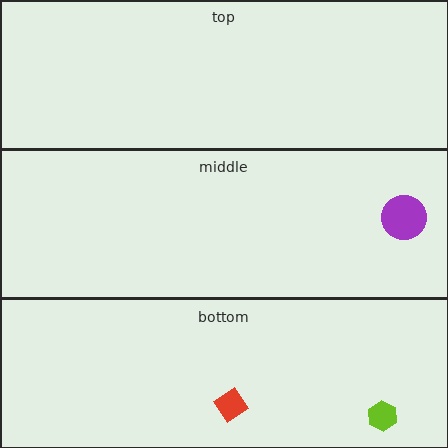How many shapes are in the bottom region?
2.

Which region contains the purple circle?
The middle region.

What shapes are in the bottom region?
The lime hexagon, the red diamond.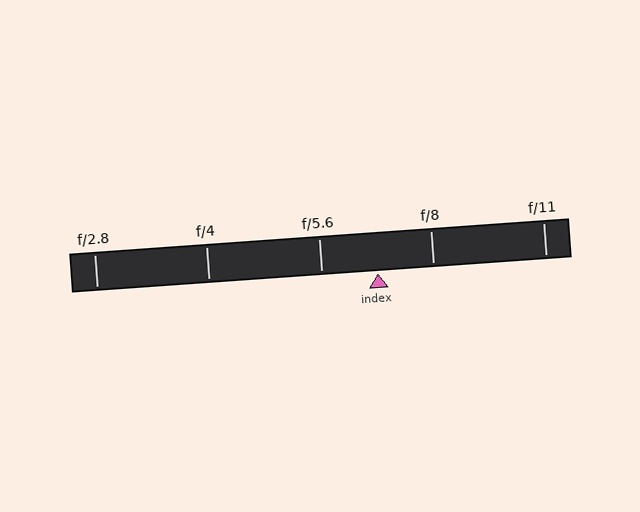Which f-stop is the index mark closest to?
The index mark is closest to f/8.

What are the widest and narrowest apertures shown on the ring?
The widest aperture shown is f/2.8 and the narrowest is f/11.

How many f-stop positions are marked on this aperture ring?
There are 5 f-stop positions marked.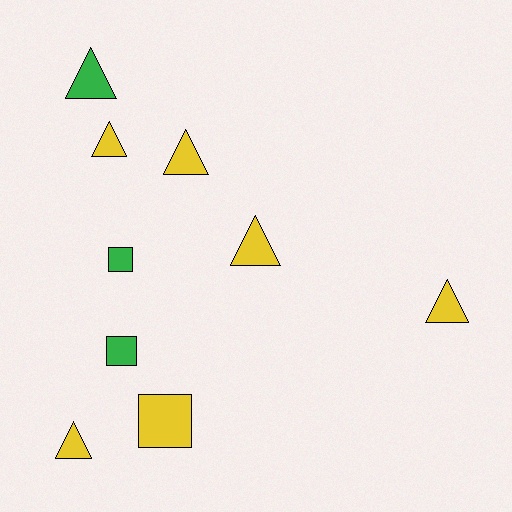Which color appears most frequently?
Yellow, with 6 objects.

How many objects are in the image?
There are 9 objects.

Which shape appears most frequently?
Triangle, with 6 objects.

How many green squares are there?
There are 2 green squares.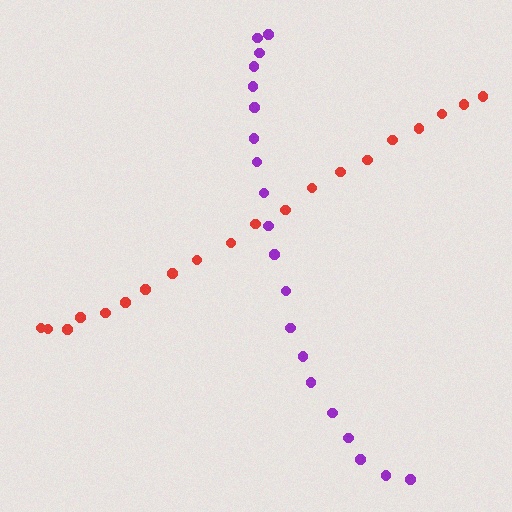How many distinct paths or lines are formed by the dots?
There are 2 distinct paths.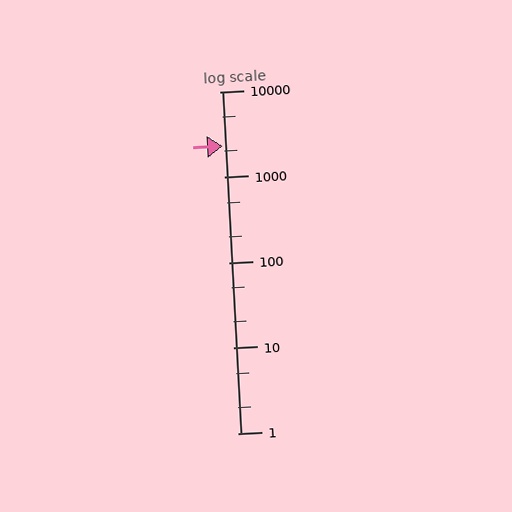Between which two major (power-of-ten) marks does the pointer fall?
The pointer is between 1000 and 10000.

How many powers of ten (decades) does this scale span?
The scale spans 4 decades, from 1 to 10000.